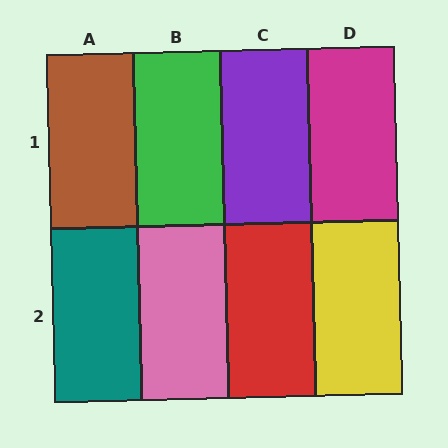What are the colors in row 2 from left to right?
Teal, pink, red, yellow.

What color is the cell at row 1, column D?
Magenta.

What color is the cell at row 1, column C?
Purple.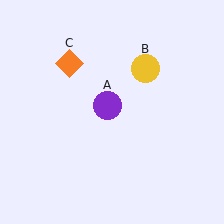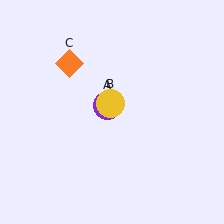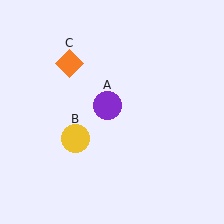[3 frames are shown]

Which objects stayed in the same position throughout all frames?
Purple circle (object A) and orange diamond (object C) remained stationary.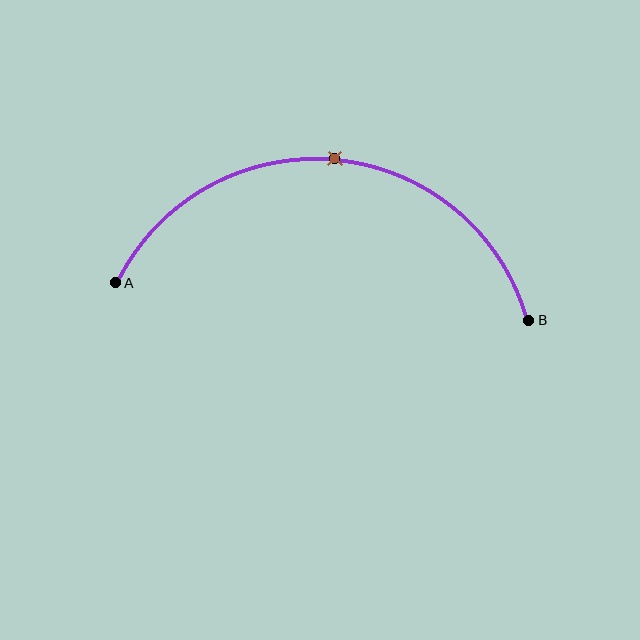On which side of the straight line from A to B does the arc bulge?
The arc bulges above the straight line connecting A and B.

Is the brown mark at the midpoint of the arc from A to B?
Yes. The brown mark lies on the arc at equal arc-length from both A and B — it is the arc midpoint.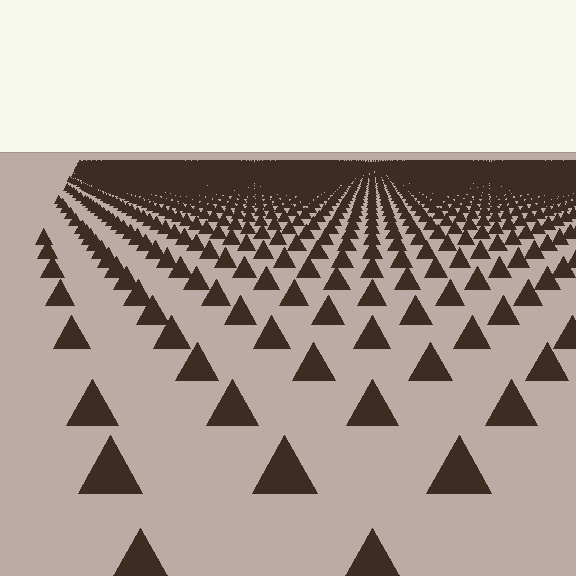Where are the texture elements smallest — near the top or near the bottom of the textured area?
Near the top.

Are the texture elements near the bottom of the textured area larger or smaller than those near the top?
Larger. Near the bottom, elements are closer to the viewer and appear at a bigger on-screen size.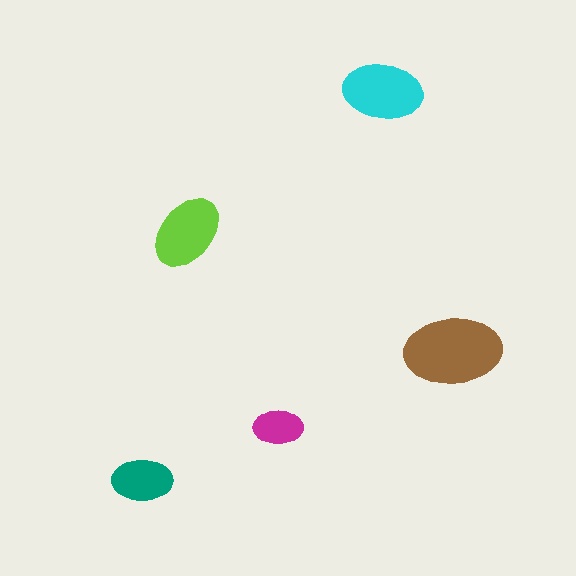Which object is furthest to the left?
The teal ellipse is leftmost.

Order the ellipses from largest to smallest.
the brown one, the cyan one, the lime one, the teal one, the magenta one.